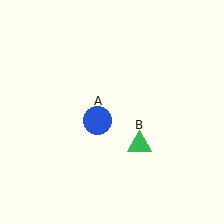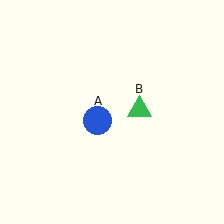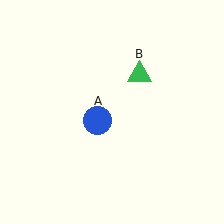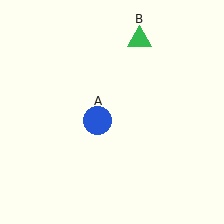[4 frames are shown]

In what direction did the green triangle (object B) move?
The green triangle (object B) moved up.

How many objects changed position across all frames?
1 object changed position: green triangle (object B).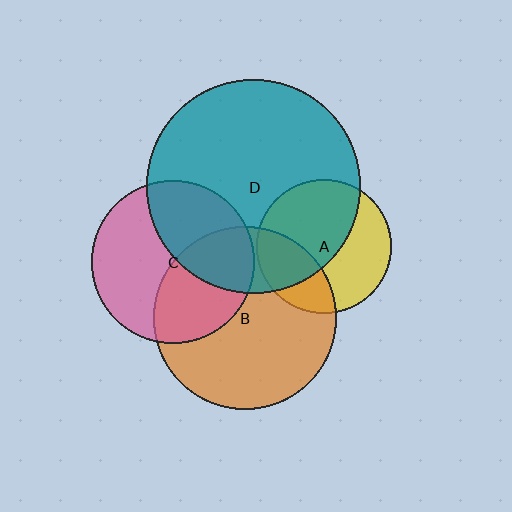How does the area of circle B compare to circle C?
Approximately 1.3 times.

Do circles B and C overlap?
Yes.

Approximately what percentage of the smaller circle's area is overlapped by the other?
Approximately 40%.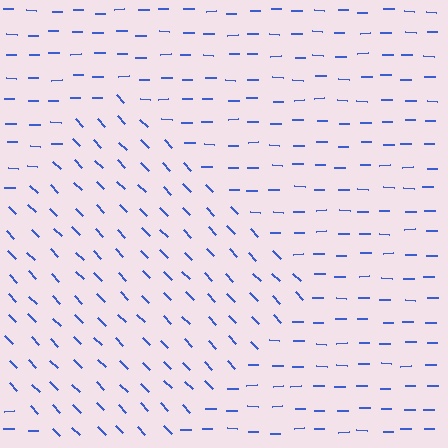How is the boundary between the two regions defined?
The boundary is defined purely by a change in line orientation (approximately 45 degrees difference). All lines are the same color and thickness.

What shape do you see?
I see a diamond.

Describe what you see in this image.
The image is filled with small blue line segments. A diamond region in the image has lines oriented differently from the surrounding lines, creating a visible texture boundary.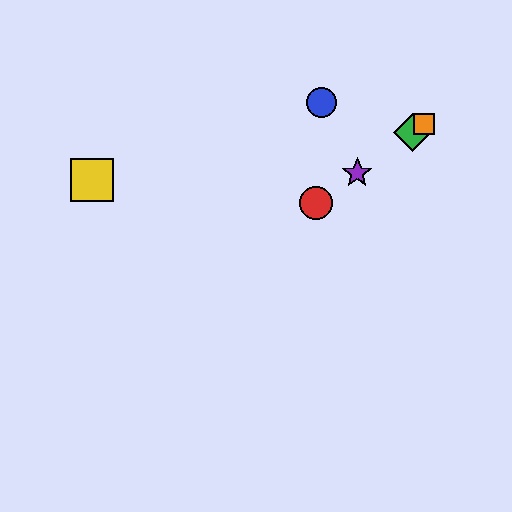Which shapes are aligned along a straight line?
The red circle, the green diamond, the purple star, the orange square are aligned along a straight line.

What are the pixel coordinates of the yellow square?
The yellow square is at (92, 180).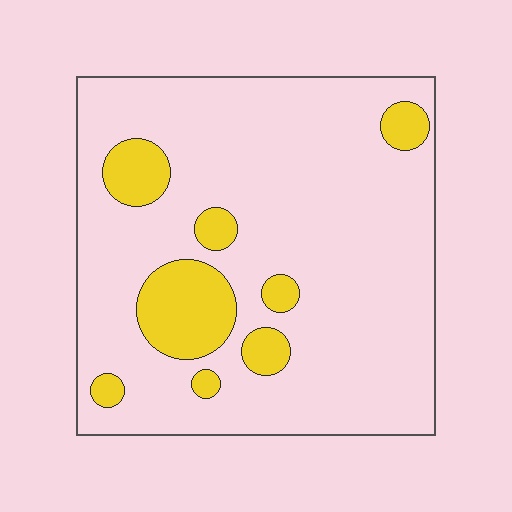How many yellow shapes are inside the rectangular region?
8.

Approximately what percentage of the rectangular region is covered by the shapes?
Approximately 15%.